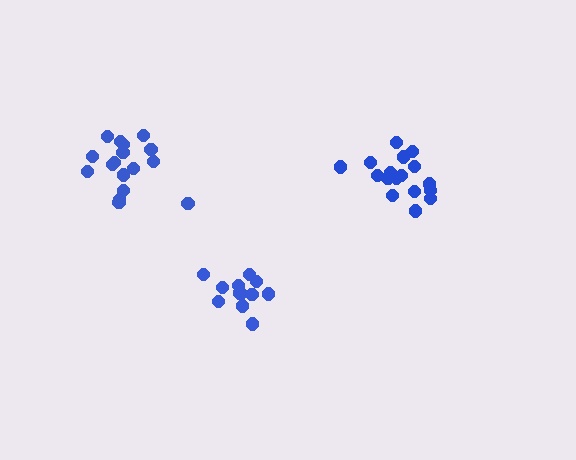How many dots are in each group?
Group 1: 17 dots, Group 2: 17 dots, Group 3: 12 dots (46 total).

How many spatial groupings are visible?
There are 3 spatial groupings.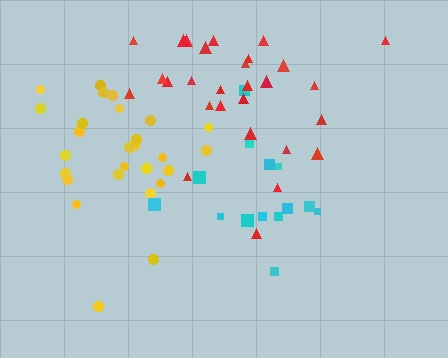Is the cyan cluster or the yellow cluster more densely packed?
Yellow.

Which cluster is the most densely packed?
Yellow.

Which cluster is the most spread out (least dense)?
Red.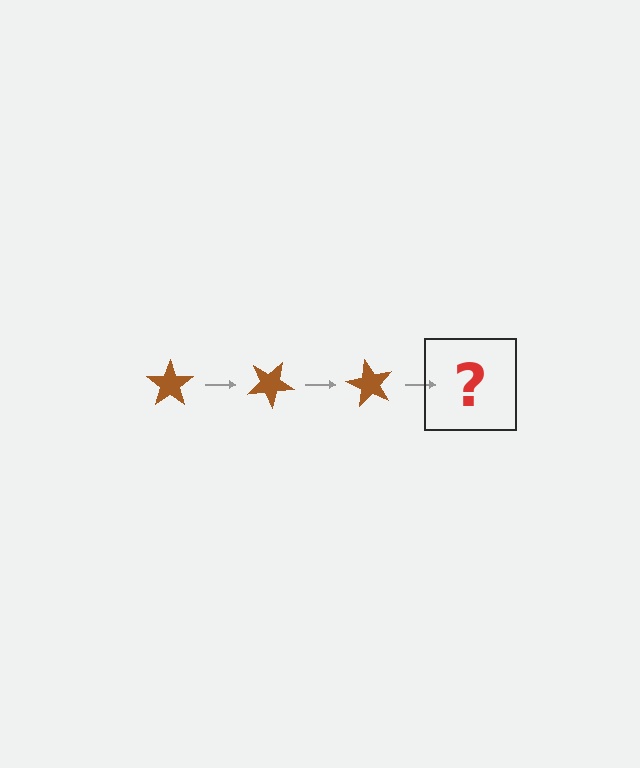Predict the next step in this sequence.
The next step is a brown star rotated 90 degrees.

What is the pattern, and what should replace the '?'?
The pattern is that the star rotates 30 degrees each step. The '?' should be a brown star rotated 90 degrees.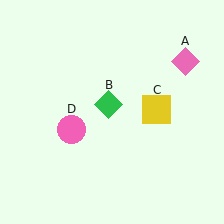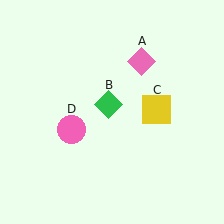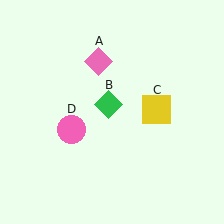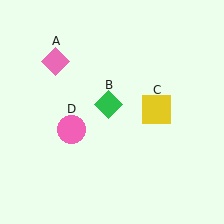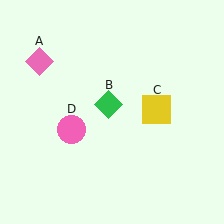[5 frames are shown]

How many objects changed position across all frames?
1 object changed position: pink diamond (object A).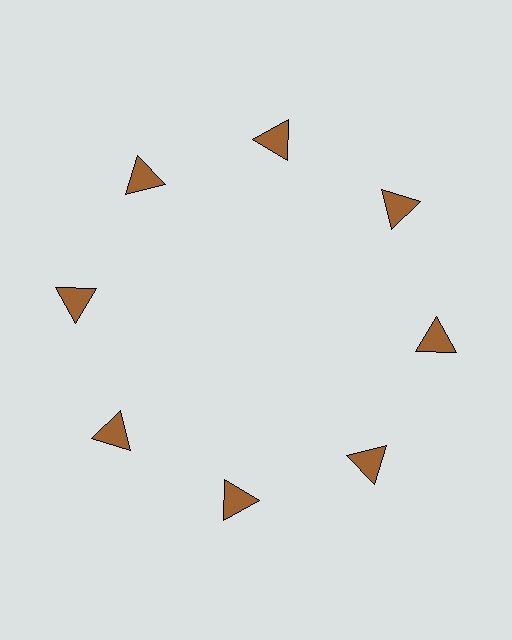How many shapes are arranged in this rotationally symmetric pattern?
There are 8 shapes, arranged in 8 groups of 1.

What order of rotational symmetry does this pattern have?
This pattern has 8-fold rotational symmetry.